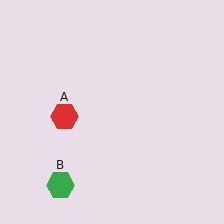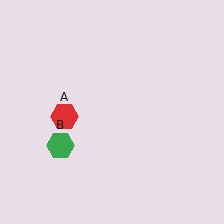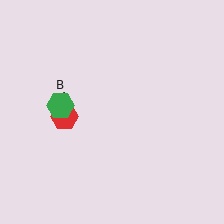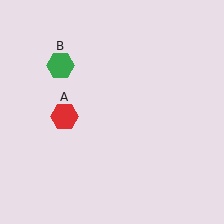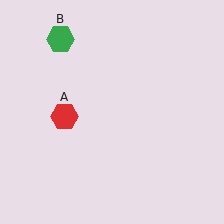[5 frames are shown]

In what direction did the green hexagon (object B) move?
The green hexagon (object B) moved up.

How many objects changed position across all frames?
1 object changed position: green hexagon (object B).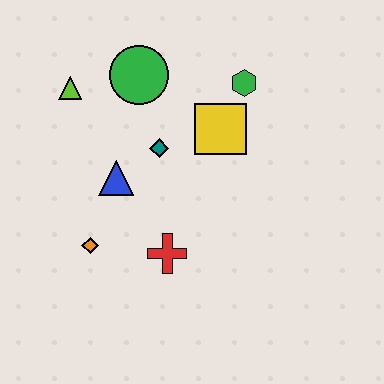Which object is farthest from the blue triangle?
The green hexagon is farthest from the blue triangle.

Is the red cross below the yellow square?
Yes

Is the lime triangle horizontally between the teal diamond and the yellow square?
No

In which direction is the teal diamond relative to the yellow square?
The teal diamond is to the left of the yellow square.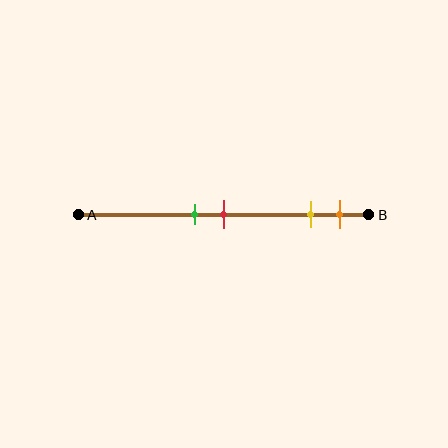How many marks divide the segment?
There are 4 marks dividing the segment.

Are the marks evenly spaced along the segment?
No, the marks are not evenly spaced.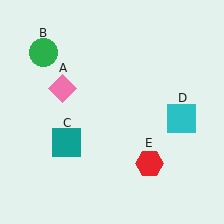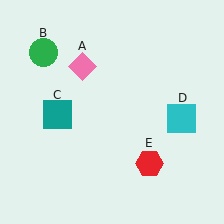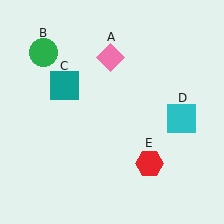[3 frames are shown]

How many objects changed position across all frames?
2 objects changed position: pink diamond (object A), teal square (object C).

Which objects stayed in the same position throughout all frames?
Green circle (object B) and cyan square (object D) and red hexagon (object E) remained stationary.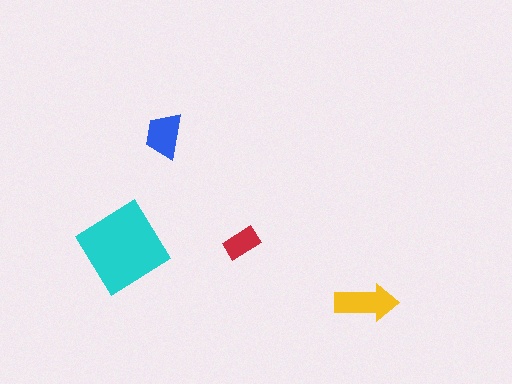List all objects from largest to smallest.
The cyan diamond, the yellow arrow, the blue trapezoid, the red rectangle.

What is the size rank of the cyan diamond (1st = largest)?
1st.